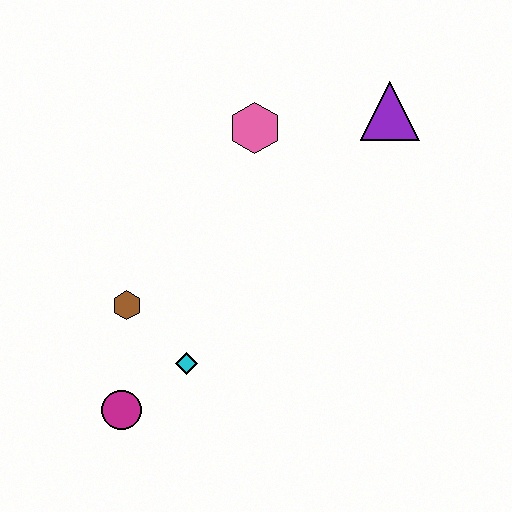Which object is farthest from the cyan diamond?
The purple triangle is farthest from the cyan diamond.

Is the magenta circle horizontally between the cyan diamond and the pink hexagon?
No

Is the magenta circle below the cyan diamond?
Yes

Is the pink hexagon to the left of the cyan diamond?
No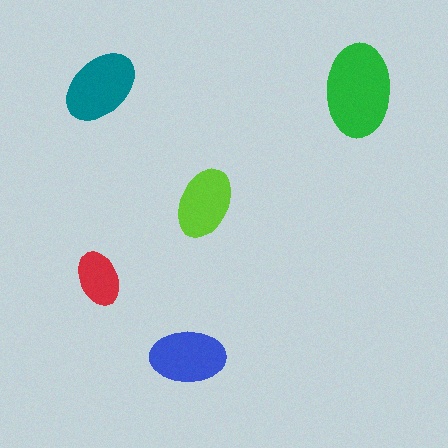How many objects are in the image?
There are 5 objects in the image.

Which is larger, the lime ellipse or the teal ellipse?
The teal one.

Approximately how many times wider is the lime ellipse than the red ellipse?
About 1.5 times wider.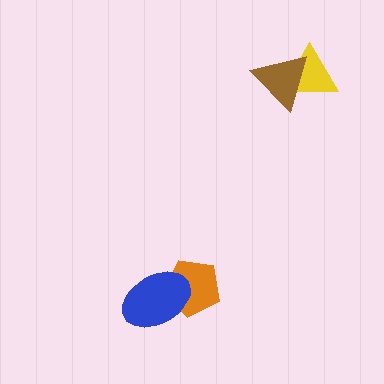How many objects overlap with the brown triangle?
1 object overlaps with the brown triangle.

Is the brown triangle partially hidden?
No, no other shape covers it.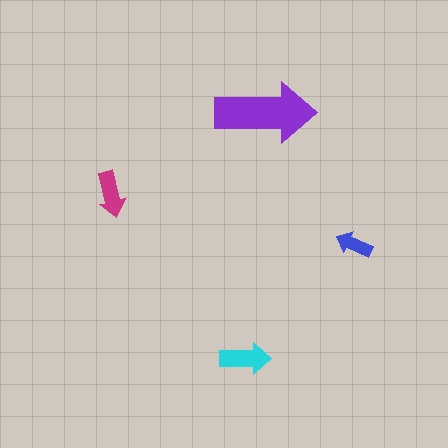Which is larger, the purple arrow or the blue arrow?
The purple one.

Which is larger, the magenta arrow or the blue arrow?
The magenta one.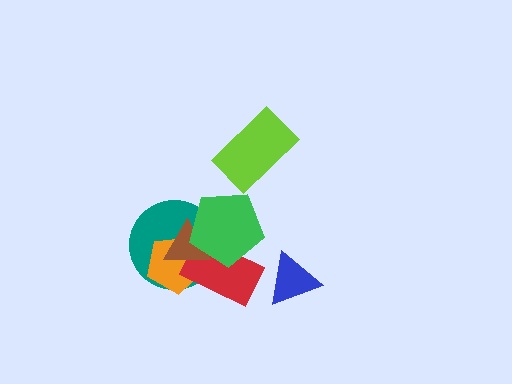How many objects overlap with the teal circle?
4 objects overlap with the teal circle.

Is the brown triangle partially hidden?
Yes, it is partially covered by another shape.